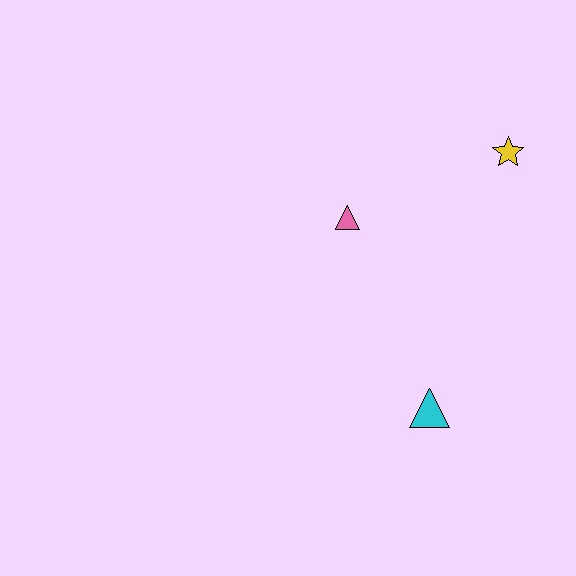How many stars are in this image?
There is 1 star.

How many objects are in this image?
There are 3 objects.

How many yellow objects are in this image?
There is 1 yellow object.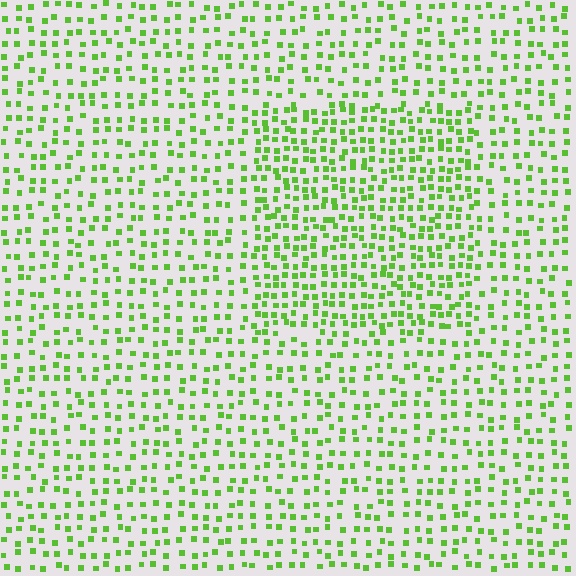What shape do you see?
I see a rectangle.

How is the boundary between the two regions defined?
The boundary is defined by a change in element density (approximately 1.7x ratio). All elements are the same color, size, and shape.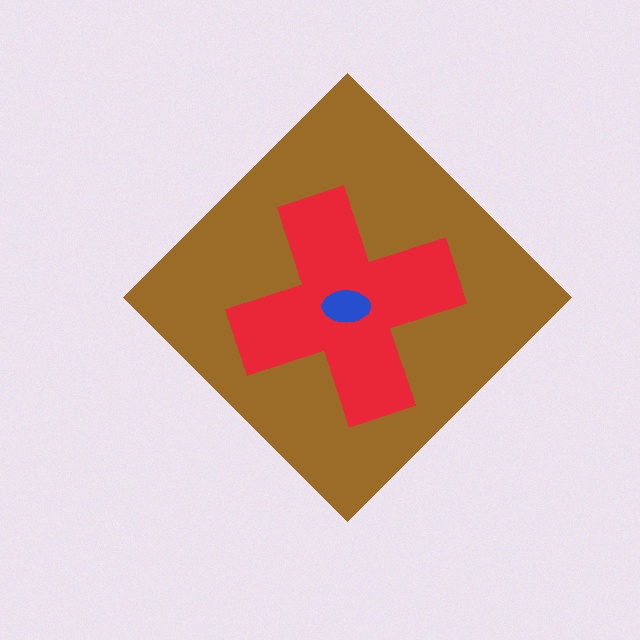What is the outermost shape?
The brown diamond.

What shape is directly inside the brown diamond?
The red cross.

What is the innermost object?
The blue ellipse.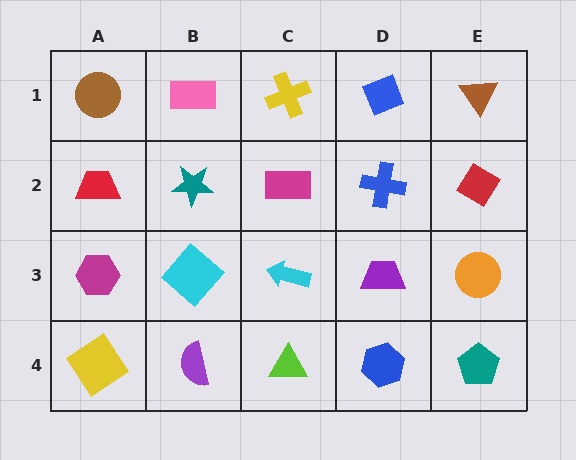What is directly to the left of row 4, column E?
A blue hexagon.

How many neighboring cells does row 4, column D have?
3.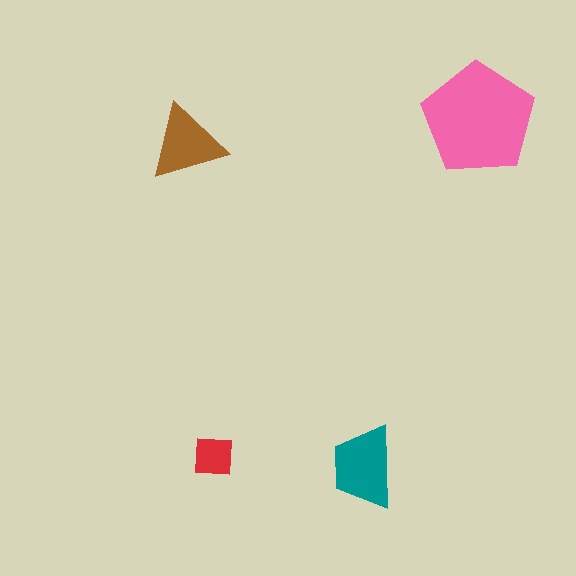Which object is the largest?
The pink pentagon.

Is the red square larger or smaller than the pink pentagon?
Smaller.